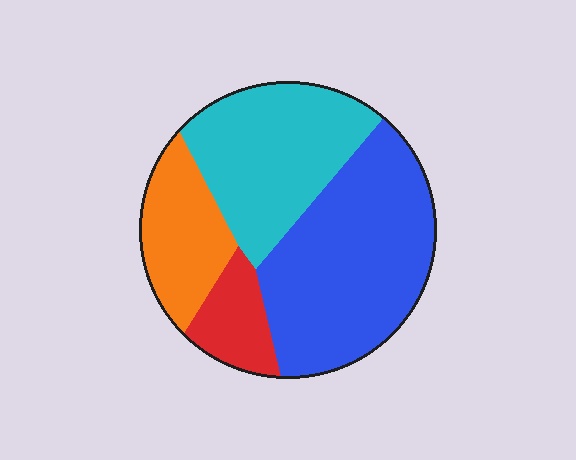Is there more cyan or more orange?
Cyan.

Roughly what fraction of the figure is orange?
Orange takes up about one sixth (1/6) of the figure.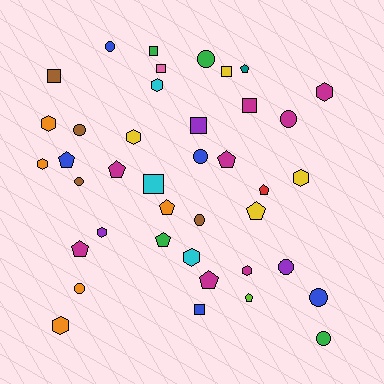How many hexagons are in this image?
There are 10 hexagons.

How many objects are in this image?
There are 40 objects.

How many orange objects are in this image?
There are 5 orange objects.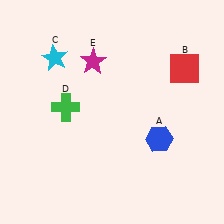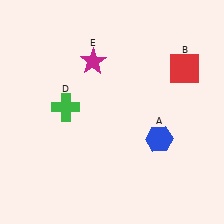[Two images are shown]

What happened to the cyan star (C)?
The cyan star (C) was removed in Image 2. It was in the top-left area of Image 1.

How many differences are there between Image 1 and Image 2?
There is 1 difference between the two images.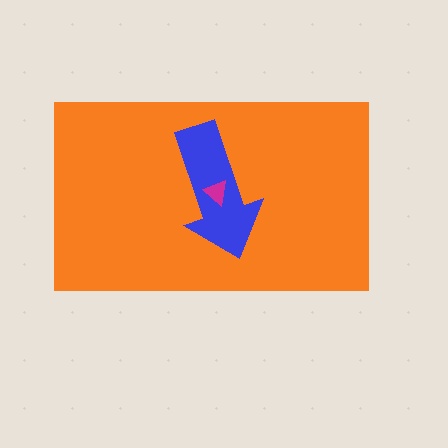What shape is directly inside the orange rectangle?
The blue arrow.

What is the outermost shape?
The orange rectangle.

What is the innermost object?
The magenta triangle.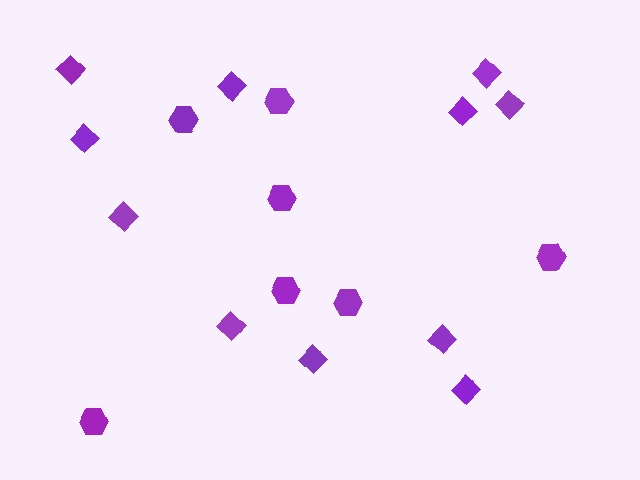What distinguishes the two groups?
There are 2 groups: one group of hexagons (7) and one group of diamonds (11).